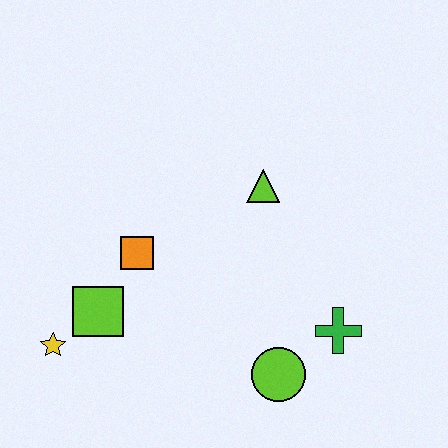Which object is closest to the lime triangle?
The orange square is closest to the lime triangle.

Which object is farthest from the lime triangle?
The yellow star is farthest from the lime triangle.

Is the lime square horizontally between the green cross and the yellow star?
Yes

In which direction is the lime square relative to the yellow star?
The lime square is to the right of the yellow star.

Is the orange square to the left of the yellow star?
No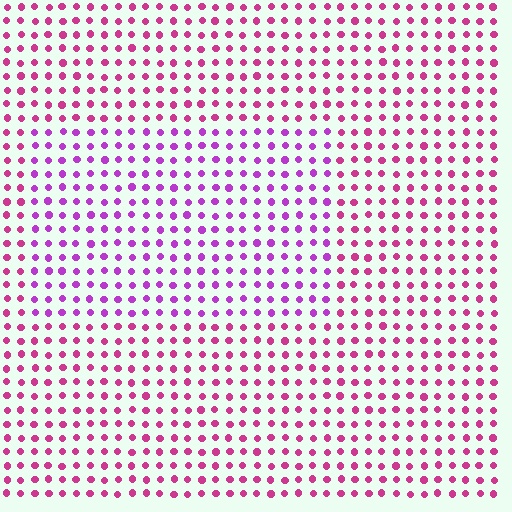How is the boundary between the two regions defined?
The boundary is defined purely by a slight shift in hue (about 33 degrees). Spacing, size, and orientation are identical on both sides.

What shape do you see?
I see a rectangle.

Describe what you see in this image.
The image is filled with small magenta elements in a uniform arrangement. A rectangle-shaped region is visible where the elements are tinted to a slightly different hue, forming a subtle color boundary.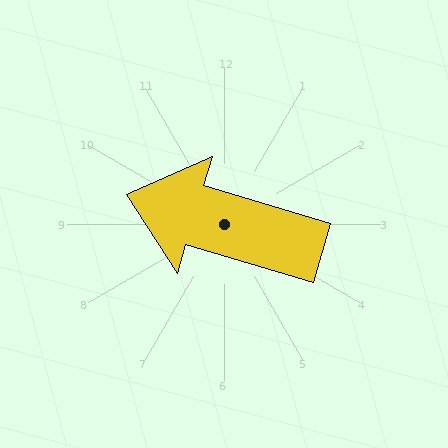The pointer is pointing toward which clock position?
Roughly 10 o'clock.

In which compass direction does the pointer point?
West.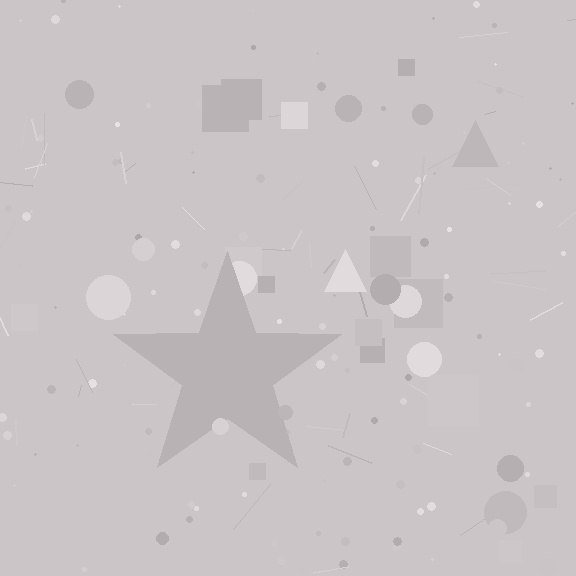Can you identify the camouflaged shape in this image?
The camouflaged shape is a star.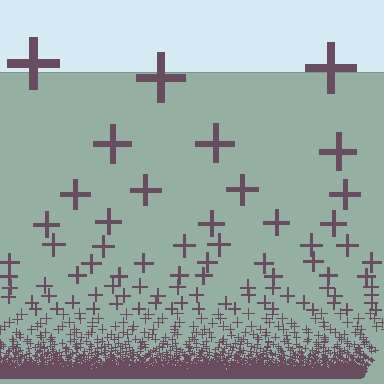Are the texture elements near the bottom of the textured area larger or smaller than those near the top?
Smaller. The gradient is inverted — elements near the bottom are smaller and denser.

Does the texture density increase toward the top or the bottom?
Density increases toward the bottom.